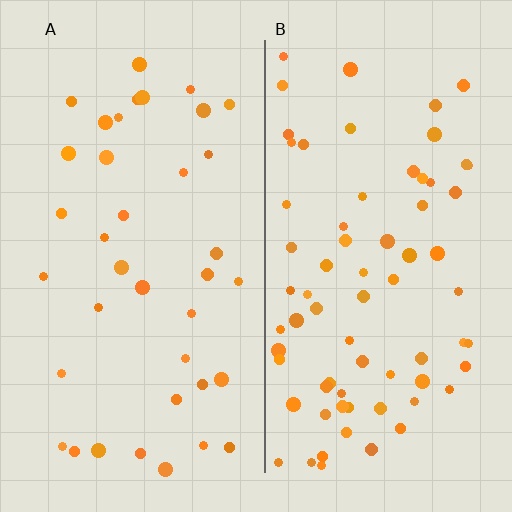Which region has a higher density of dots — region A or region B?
B (the right).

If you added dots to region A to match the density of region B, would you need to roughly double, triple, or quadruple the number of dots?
Approximately double.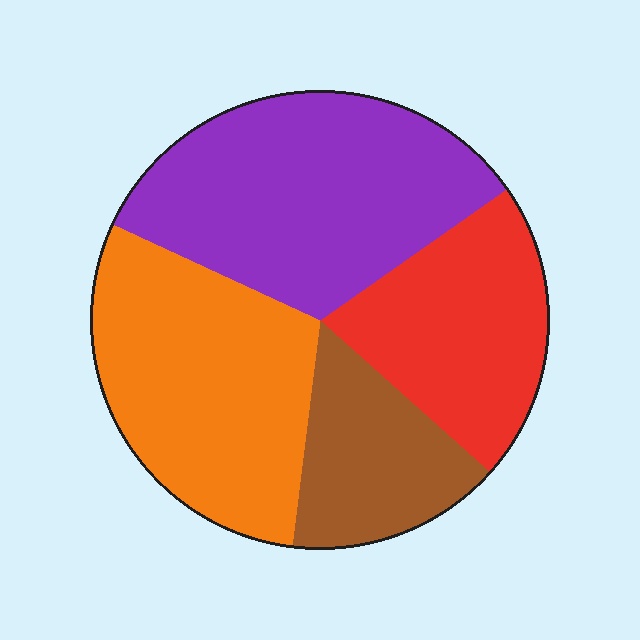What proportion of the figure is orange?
Orange takes up about one third (1/3) of the figure.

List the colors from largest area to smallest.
From largest to smallest: purple, orange, red, brown.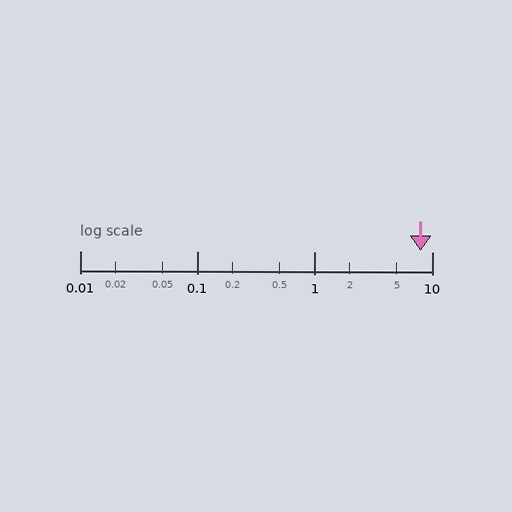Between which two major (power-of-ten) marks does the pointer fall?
The pointer is between 1 and 10.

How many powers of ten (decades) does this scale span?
The scale spans 3 decades, from 0.01 to 10.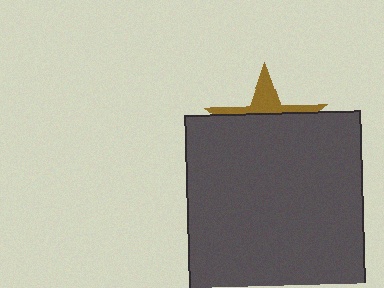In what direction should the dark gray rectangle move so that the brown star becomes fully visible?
The dark gray rectangle should move down. That is the shortest direction to clear the overlap and leave the brown star fully visible.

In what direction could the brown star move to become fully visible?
The brown star could move up. That would shift it out from behind the dark gray rectangle entirely.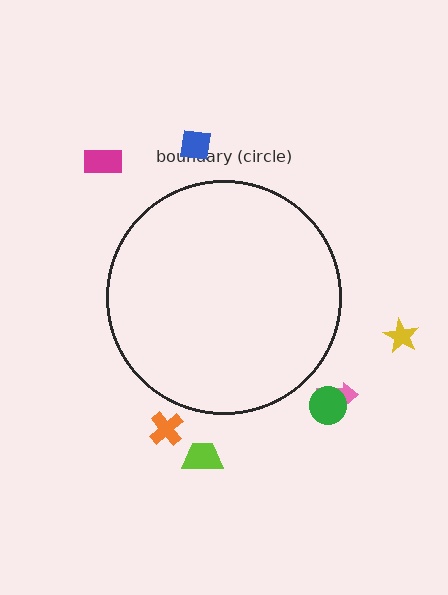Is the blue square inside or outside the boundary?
Outside.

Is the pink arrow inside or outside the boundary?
Outside.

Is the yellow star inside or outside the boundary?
Outside.